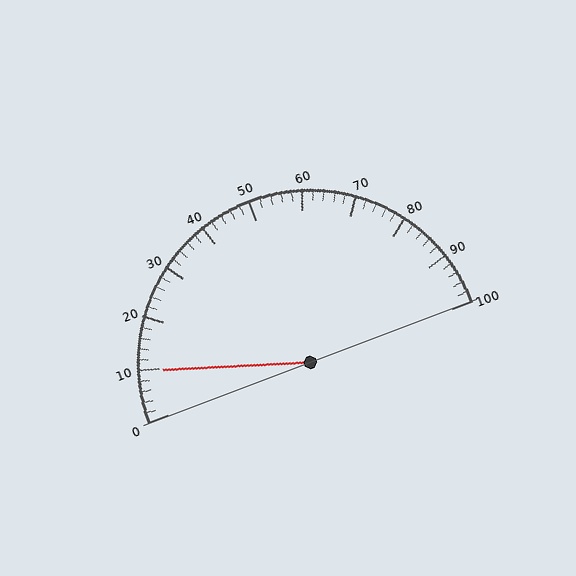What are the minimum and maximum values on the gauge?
The gauge ranges from 0 to 100.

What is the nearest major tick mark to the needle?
The nearest major tick mark is 10.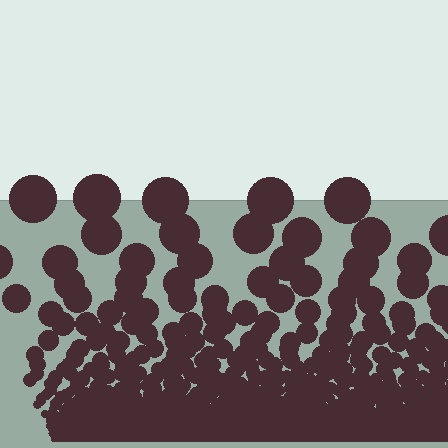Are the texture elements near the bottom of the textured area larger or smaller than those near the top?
Smaller. The gradient is inverted — elements near the bottom are smaller and denser.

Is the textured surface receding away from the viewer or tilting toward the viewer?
The surface appears to tilt toward the viewer. Texture elements get larger and sparser toward the top.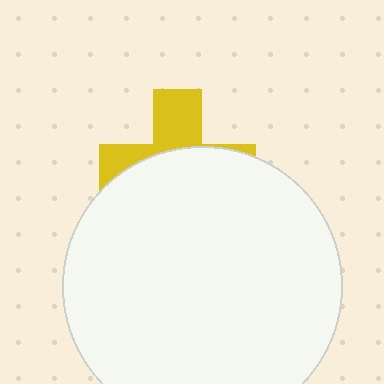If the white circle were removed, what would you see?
You would see the complete yellow cross.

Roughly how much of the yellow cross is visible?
A small part of it is visible (roughly 36%).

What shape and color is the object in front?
The object in front is a white circle.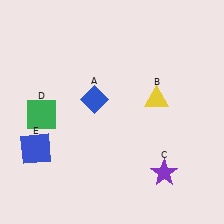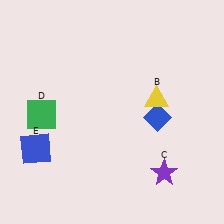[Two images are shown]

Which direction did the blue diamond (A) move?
The blue diamond (A) moved right.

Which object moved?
The blue diamond (A) moved right.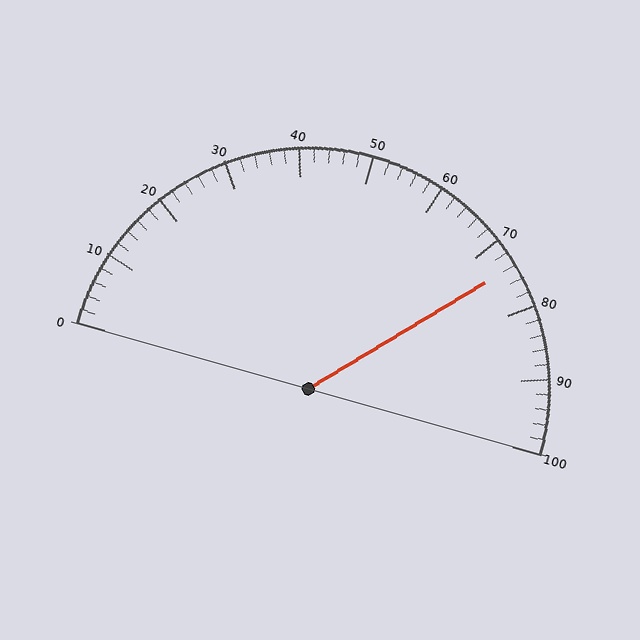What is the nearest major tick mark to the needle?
The nearest major tick mark is 70.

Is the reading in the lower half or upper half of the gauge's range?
The reading is in the upper half of the range (0 to 100).